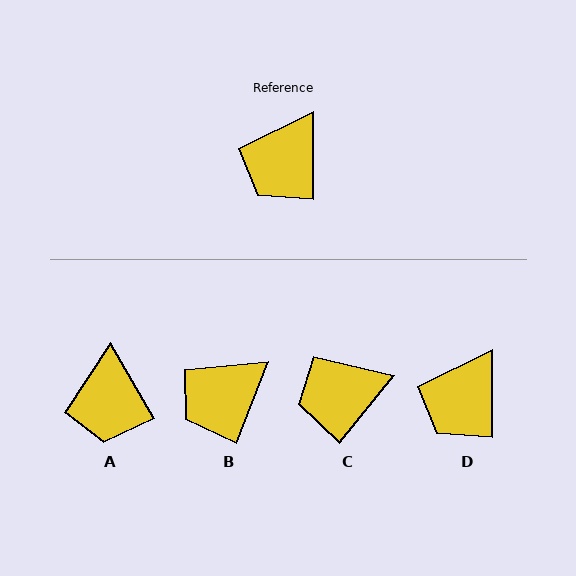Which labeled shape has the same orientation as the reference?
D.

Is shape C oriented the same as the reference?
No, it is off by about 40 degrees.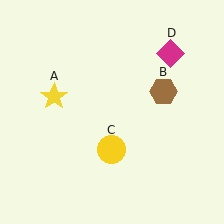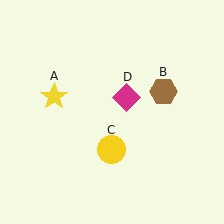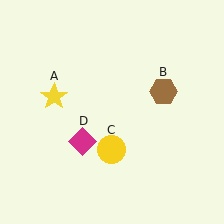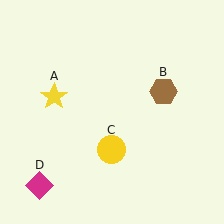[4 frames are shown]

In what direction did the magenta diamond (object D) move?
The magenta diamond (object D) moved down and to the left.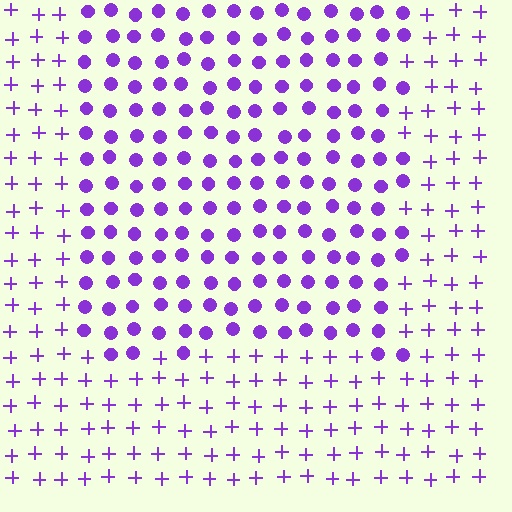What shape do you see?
I see a rectangle.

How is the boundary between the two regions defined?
The boundary is defined by a change in element shape: circles inside vs. plus signs outside. All elements share the same color and spacing.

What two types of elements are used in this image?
The image uses circles inside the rectangle region and plus signs outside it.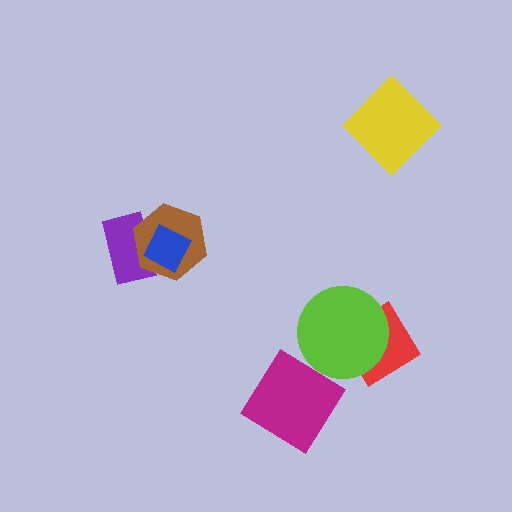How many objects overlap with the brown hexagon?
2 objects overlap with the brown hexagon.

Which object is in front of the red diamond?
The lime circle is in front of the red diamond.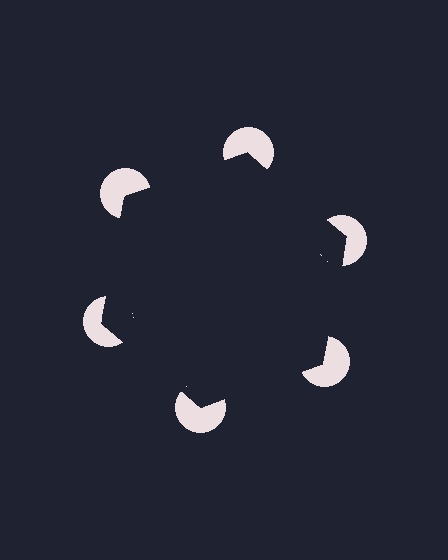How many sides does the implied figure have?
6 sides.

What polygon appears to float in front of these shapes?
An illusory hexagon — its edges are inferred from the aligned wedge cuts in the pac-man discs, not physically drawn.